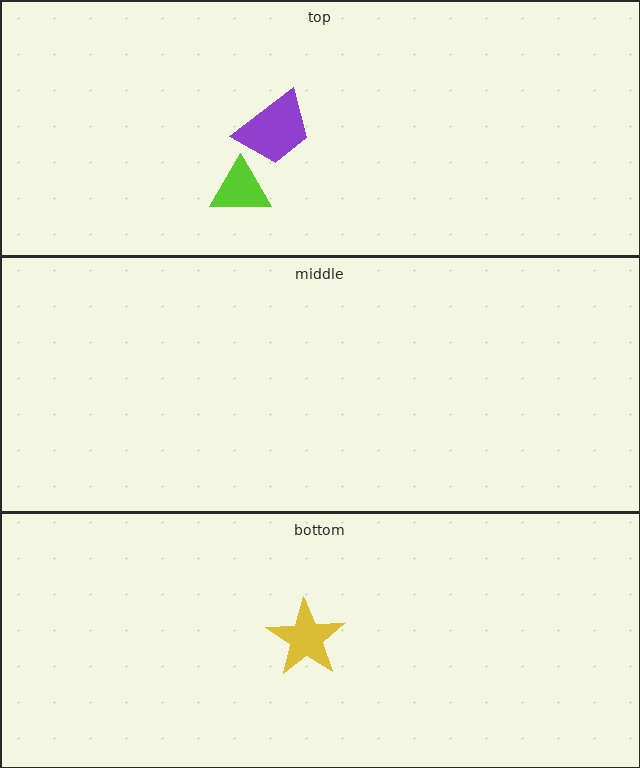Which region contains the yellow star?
The bottom region.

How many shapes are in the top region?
2.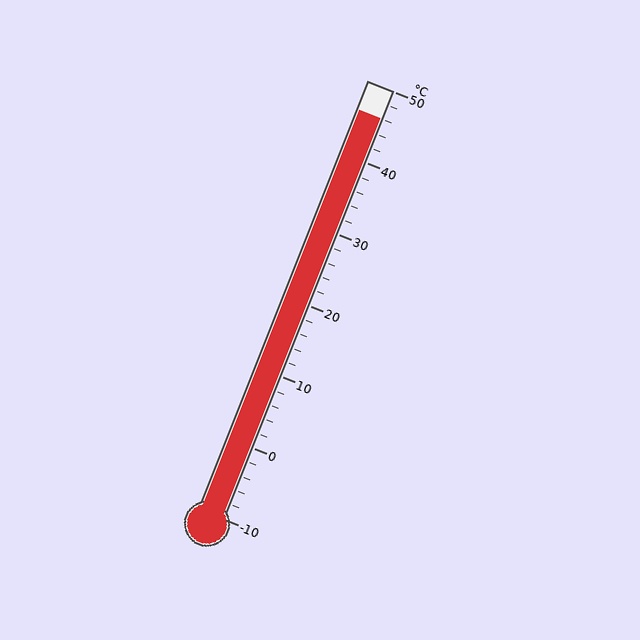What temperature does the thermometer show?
The thermometer shows approximately 46°C.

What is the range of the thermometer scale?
The thermometer scale ranges from -10°C to 50°C.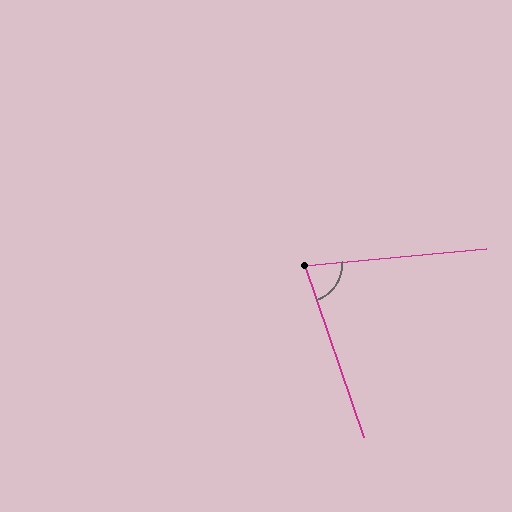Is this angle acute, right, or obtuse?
It is acute.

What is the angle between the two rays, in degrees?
Approximately 77 degrees.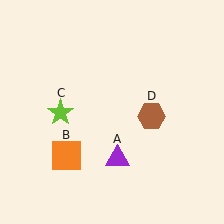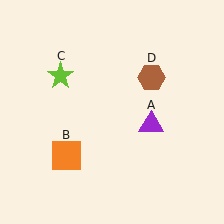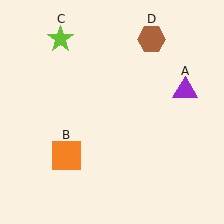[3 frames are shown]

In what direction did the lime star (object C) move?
The lime star (object C) moved up.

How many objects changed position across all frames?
3 objects changed position: purple triangle (object A), lime star (object C), brown hexagon (object D).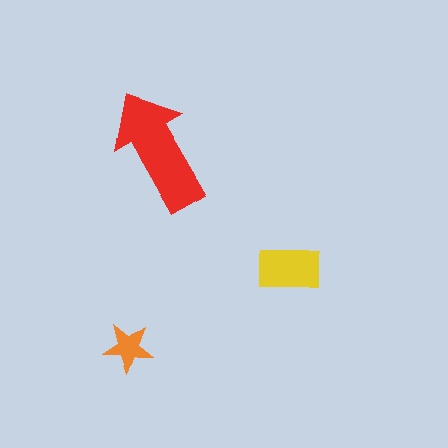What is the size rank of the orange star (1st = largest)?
3rd.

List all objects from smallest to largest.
The orange star, the yellow rectangle, the red arrow.